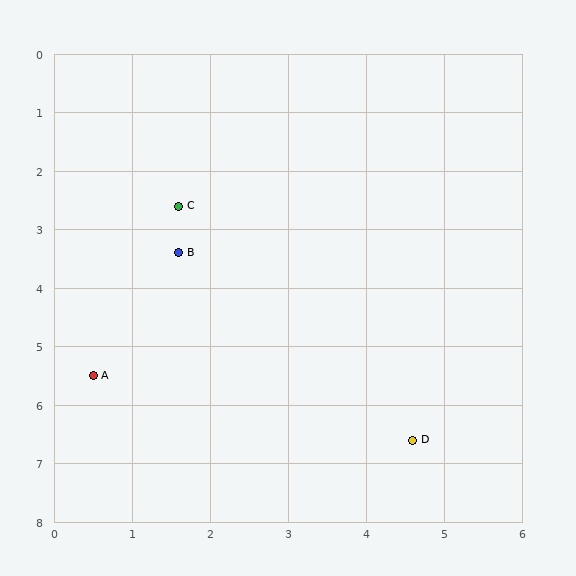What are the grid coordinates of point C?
Point C is at approximately (1.6, 2.6).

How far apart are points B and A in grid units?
Points B and A are about 2.4 grid units apart.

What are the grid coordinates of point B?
Point B is at approximately (1.6, 3.4).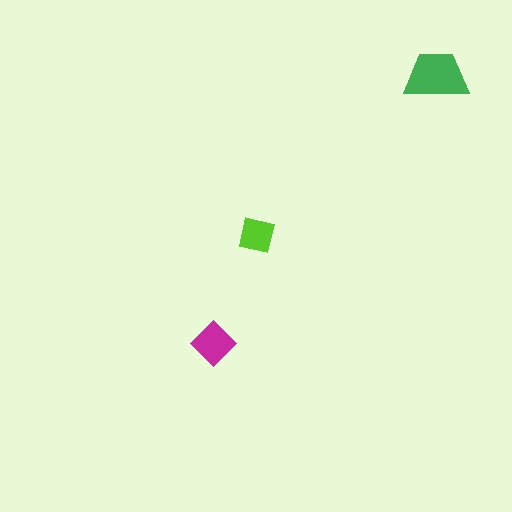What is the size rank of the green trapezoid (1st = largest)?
1st.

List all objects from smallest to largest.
The lime square, the magenta diamond, the green trapezoid.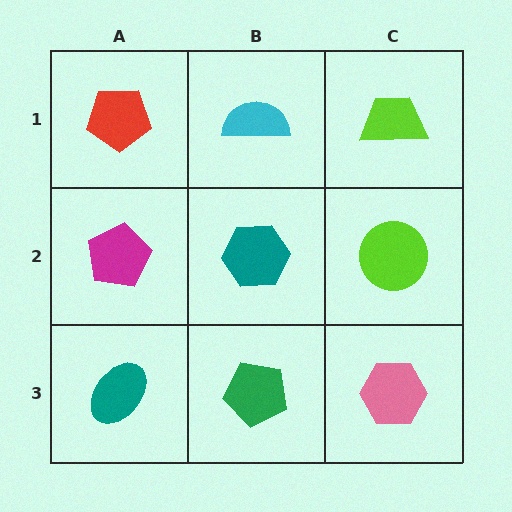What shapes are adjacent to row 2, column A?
A red pentagon (row 1, column A), a teal ellipse (row 3, column A), a teal hexagon (row 2, column B).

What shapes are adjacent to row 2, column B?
A cyan semicircle (row 1, column B), a green pentagon (row 3, column B), a magenta pentagon (row 2, column A), a lime circle (row 2, column C).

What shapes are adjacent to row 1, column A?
A magenta pentagon (row 2, column A), a cyan semicircle (row 1, column B).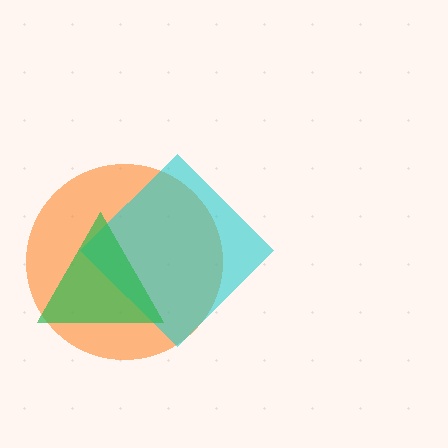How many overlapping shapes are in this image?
There are 3 overlapping shapes in the image.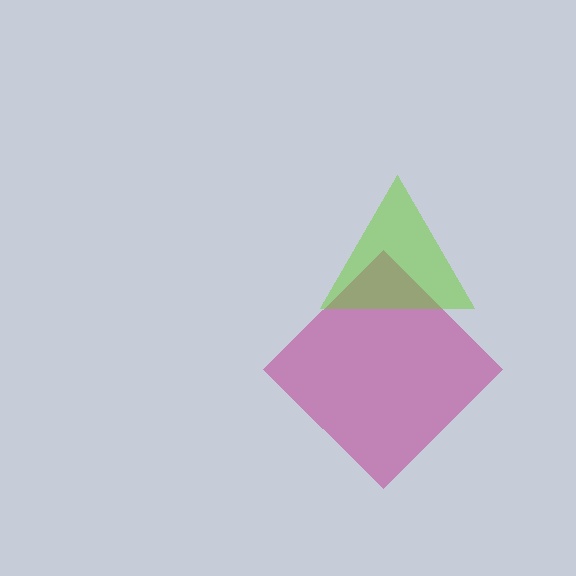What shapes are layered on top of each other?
The layered shapes are: a magenta diamond, a lime triangle.